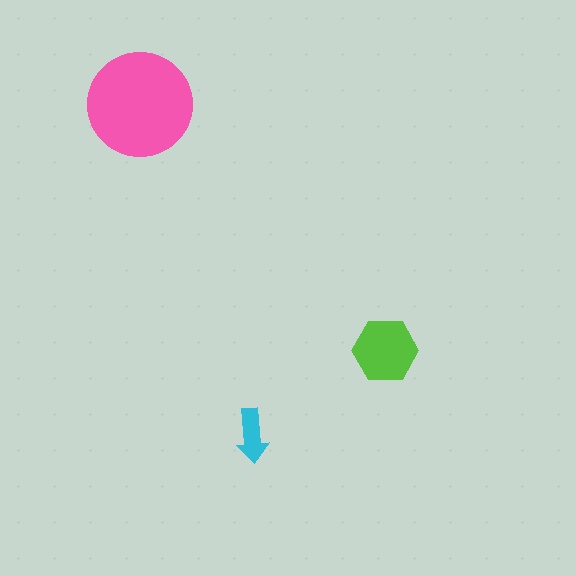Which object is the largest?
The pink circle.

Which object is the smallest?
The cyan arrow.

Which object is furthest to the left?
The pink circle is leftmost.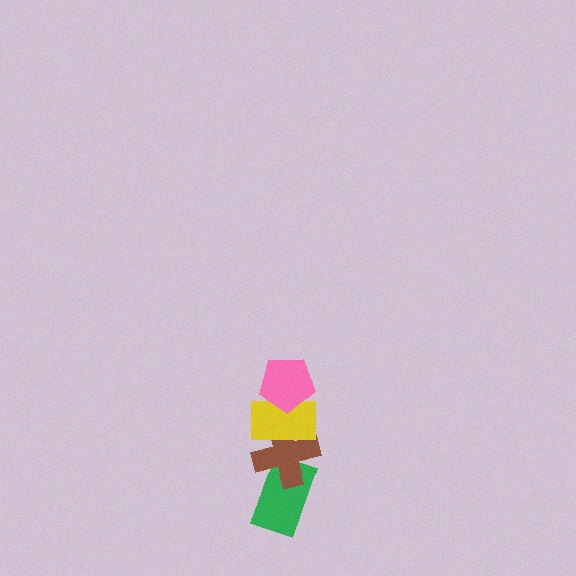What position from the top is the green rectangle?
The green rectangle is 4th from the top.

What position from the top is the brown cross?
The brown cross is 3rd from the top.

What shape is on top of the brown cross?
The yellow rectangle is on top of the brown cross.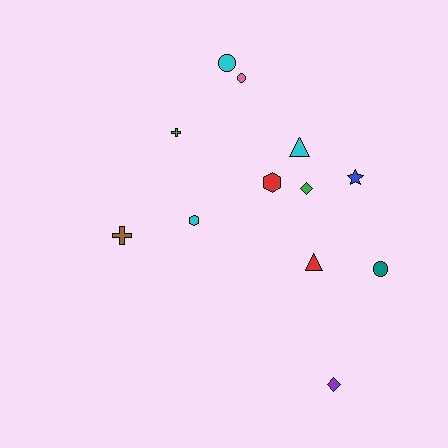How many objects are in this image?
There are 12 objects.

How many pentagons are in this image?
There are no pentagons.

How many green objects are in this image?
There are 2 green objects.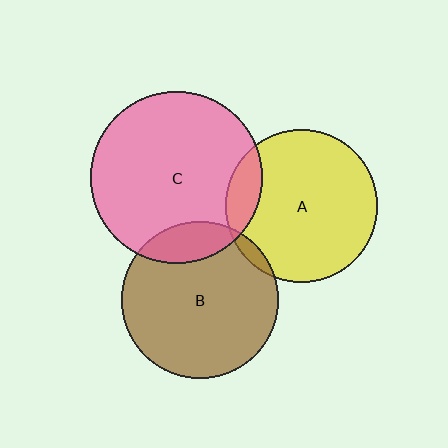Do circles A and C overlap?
Yes.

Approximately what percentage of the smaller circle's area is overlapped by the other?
Approximately 15%.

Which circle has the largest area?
Circle C (pink).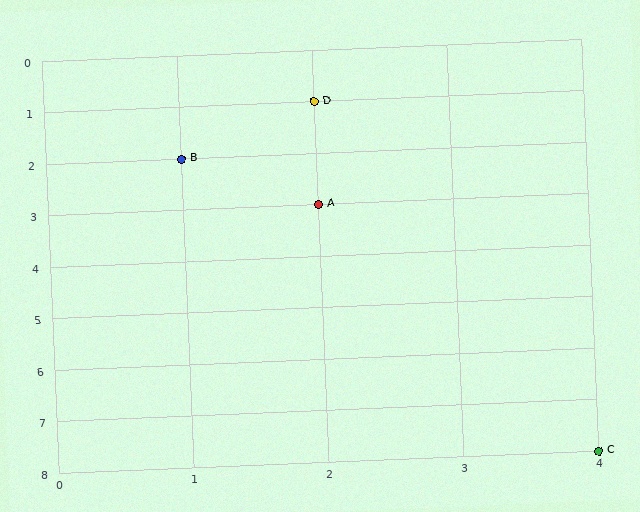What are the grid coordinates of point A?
Point A is at grid coordinates (2, 3).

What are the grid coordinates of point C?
Point C is at grid coordinates (4, 8).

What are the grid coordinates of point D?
Point D is at grid coordinates (2, 1).